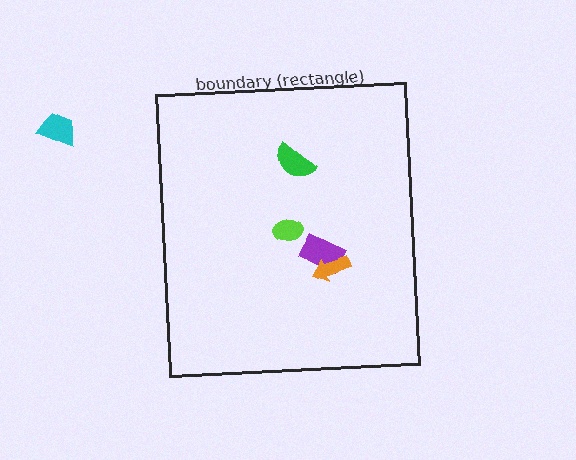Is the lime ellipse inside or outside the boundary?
Inside.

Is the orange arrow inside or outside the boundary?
Inside.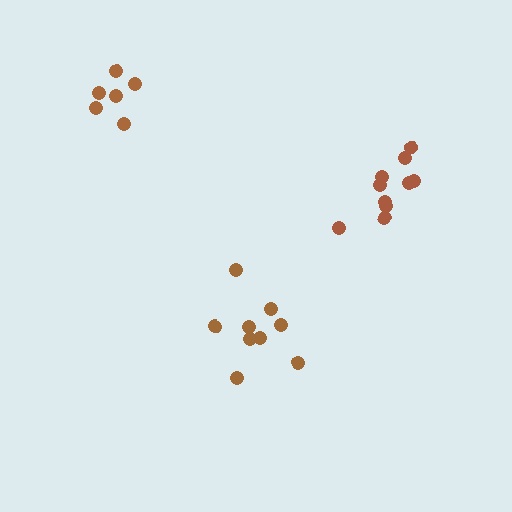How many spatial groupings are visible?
There are 3 spatial groupings.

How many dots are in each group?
Group 1: 9 dots, Group 2: 10 dots, Group 3: 6 dots (25 total).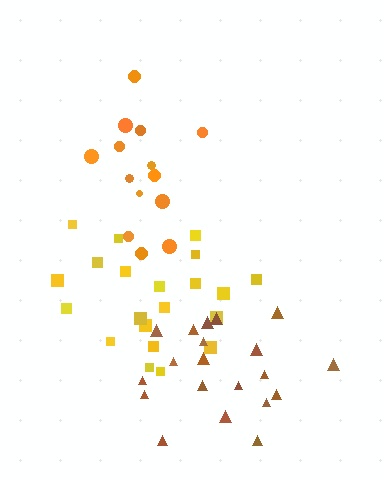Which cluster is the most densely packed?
Orange.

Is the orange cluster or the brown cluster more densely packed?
Orange.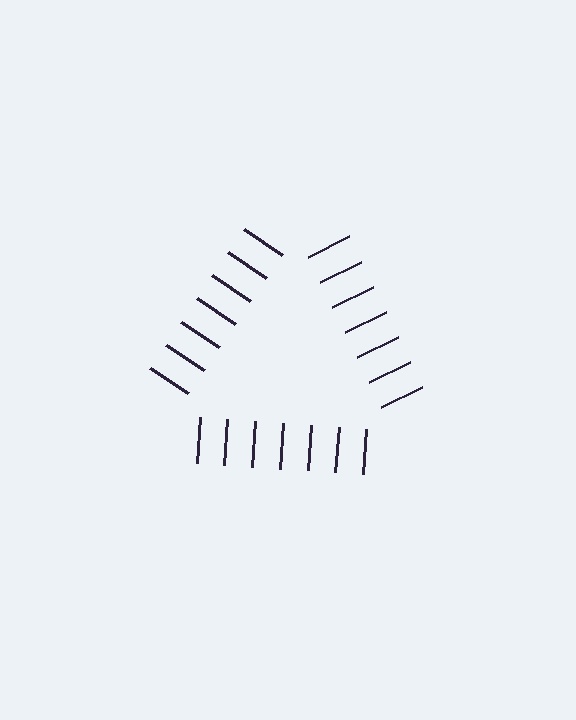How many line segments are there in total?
21 — 7 along each of the 3 edges.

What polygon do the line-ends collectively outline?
An illusory triangle — the line segments terminate on its edges but no continuous stroke is drawn.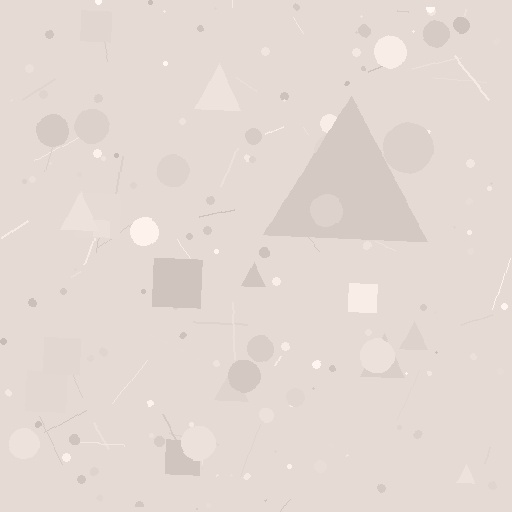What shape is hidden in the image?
A triangle is hidden in the image.